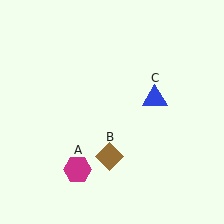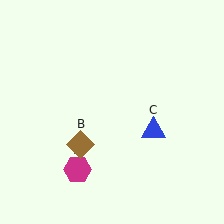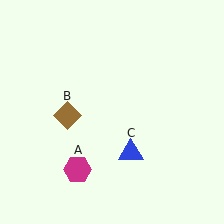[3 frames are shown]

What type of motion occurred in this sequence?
The brown diamond (object B), blue triangle (object C) rotated clockwise around the center of the scene.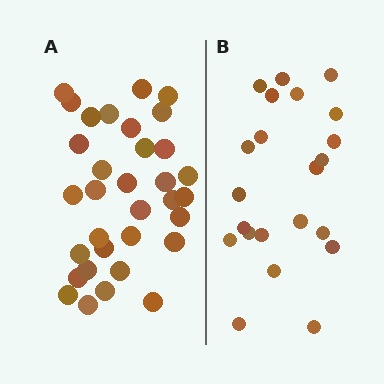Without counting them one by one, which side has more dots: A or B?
Region A (the left region) has more dots.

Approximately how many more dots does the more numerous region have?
Region A has roughly 12 or so more dots than region B.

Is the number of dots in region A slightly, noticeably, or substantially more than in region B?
Region A has substantially more. The ratio is roughly 1.5 to 1.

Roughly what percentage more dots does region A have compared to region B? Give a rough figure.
About 50% more.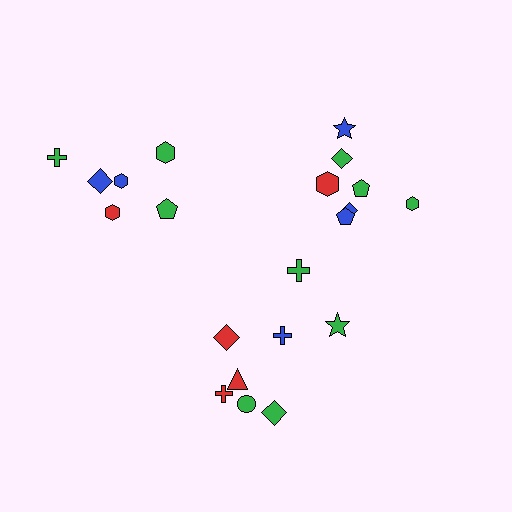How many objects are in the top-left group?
There are 6 objects.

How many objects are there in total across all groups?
There are 21 objects.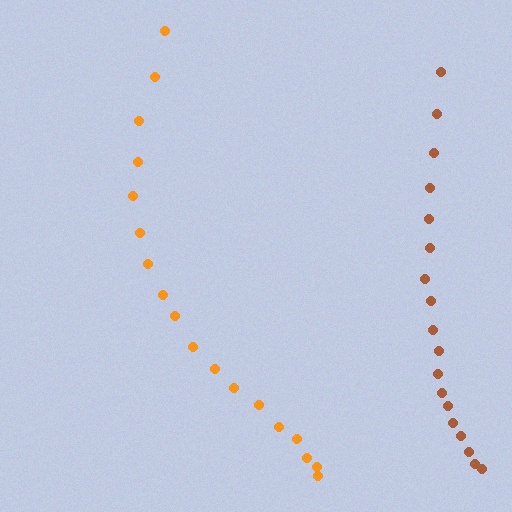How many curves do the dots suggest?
There are 2 distinct paths.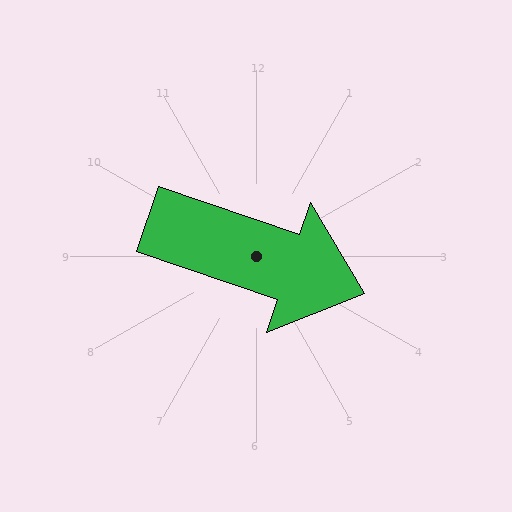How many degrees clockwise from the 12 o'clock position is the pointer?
Approximately 109 degrees.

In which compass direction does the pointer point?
East.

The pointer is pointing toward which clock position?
Roughly 4 o'clock.